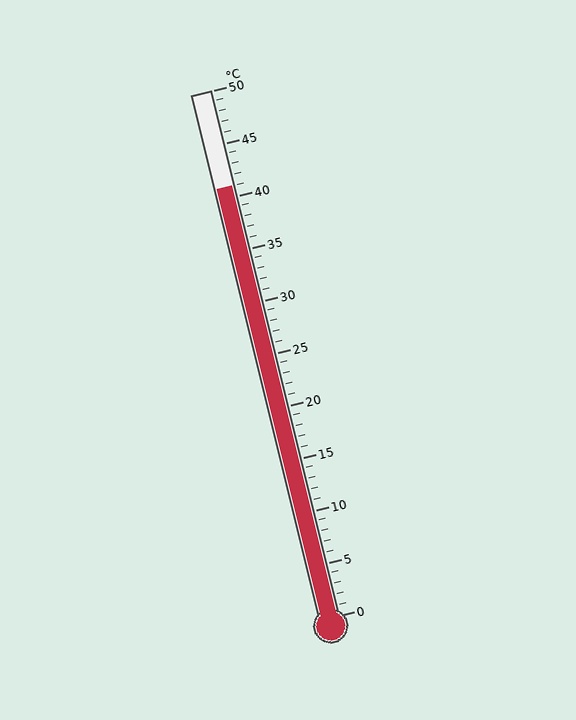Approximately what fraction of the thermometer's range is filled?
The thermometer is filled to approximately 80% of its range.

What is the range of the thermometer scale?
The thermometer scale ranges from 0°C to 50°C.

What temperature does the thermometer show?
The thermometer shows approximately 41°C.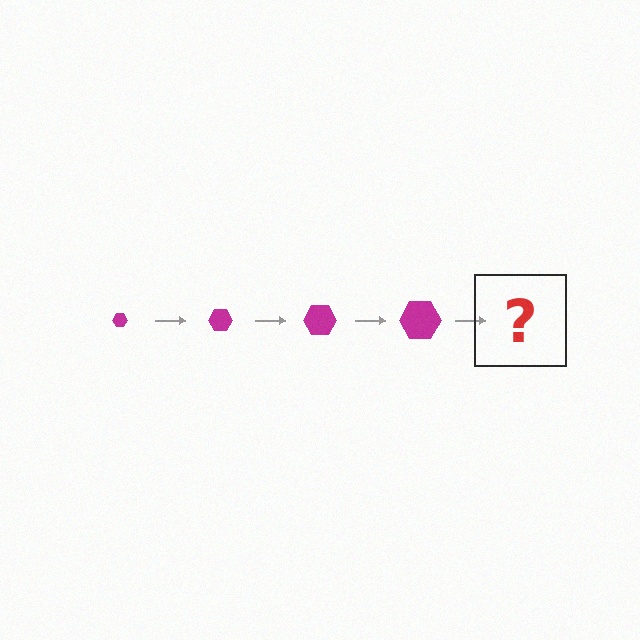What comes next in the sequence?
The next element should be a magenta hexagon, larger than the previous one.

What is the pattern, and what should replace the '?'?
The pattern is that the hexagon gets progressively larger each step. The '?' should be a magenta hexagon, larger than the previous one.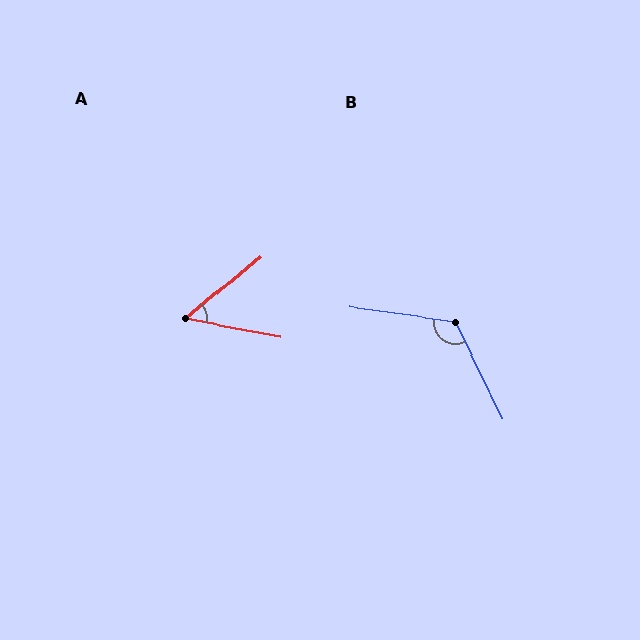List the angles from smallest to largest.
A (51°), B (124°).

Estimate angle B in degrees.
Approximately 124 degrees.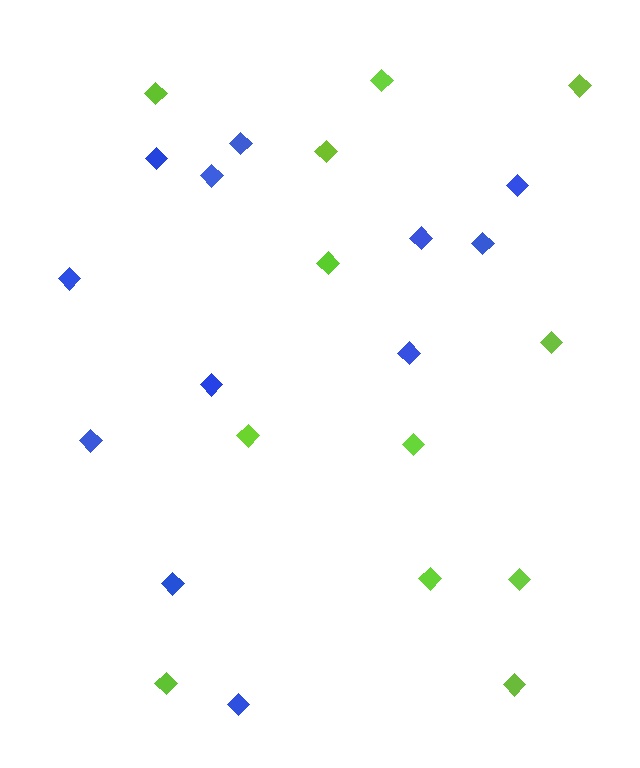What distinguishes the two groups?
There are 2 groups: one group of lime diamonds (12) and one group of blue diamonds (12).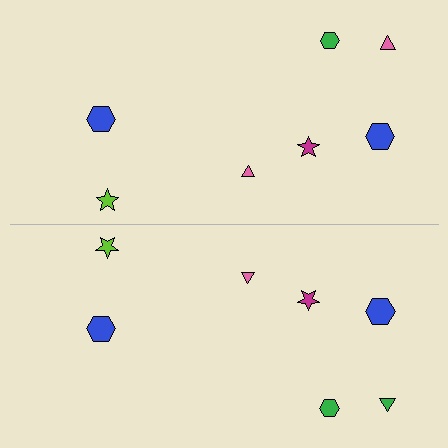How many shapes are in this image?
There are 14 shapes in this image.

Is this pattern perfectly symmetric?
No, the pattern is not perfectly symmetric. The green triangle on the bottom side breaks the symmetry — its mirror counterpart is pink.